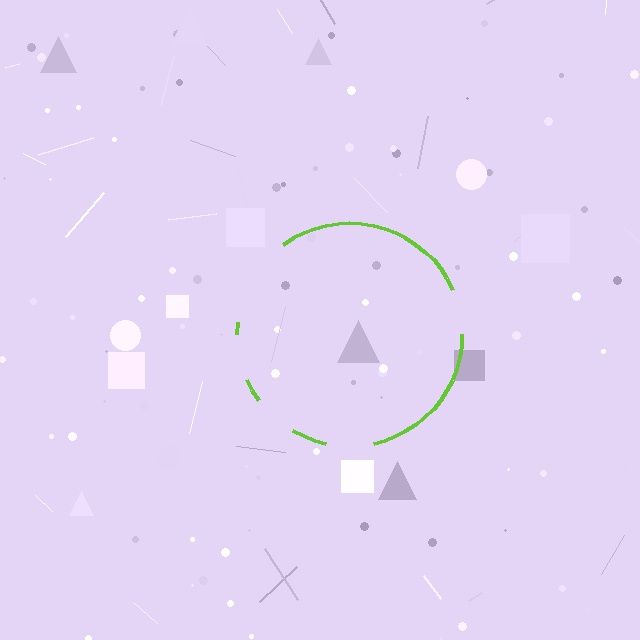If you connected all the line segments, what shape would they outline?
They would outline a circle.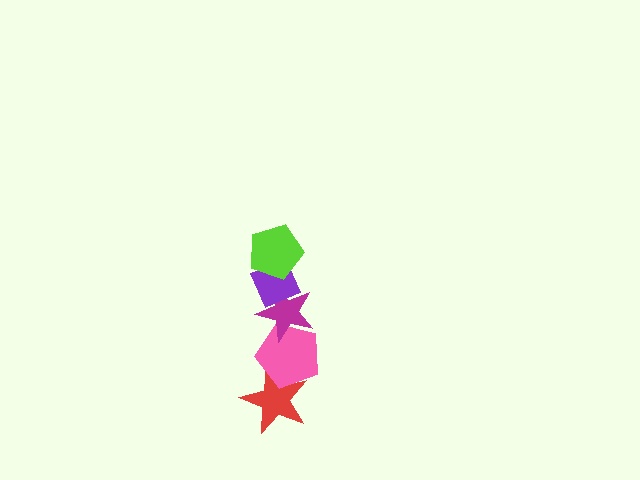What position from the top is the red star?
The red star is 5th from the top.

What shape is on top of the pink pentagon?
The magenta star is on top of the pink pentagon.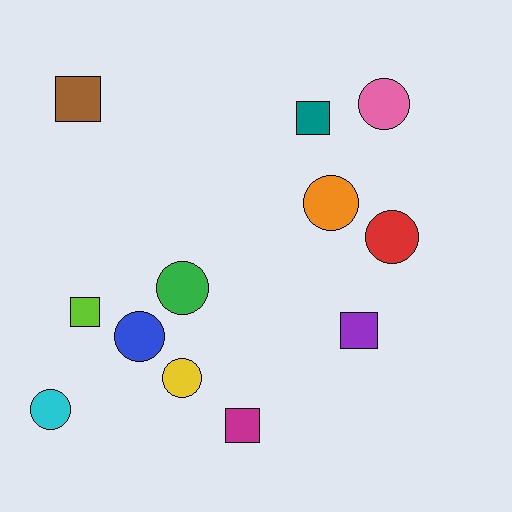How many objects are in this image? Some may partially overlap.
There are 12 objects.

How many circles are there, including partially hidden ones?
There are 7 circles.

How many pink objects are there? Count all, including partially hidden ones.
There is 1 pink object.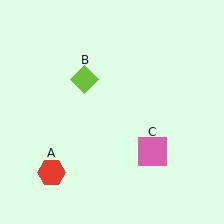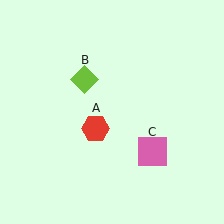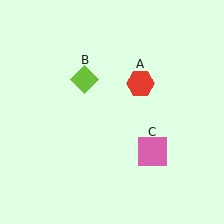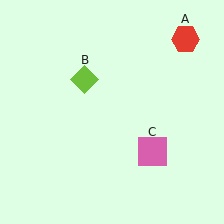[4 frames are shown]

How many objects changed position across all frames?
1 object changed position: red hexagon (object A).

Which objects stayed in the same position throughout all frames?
Lime diamond (object B) and pink square (object C) remained stationary.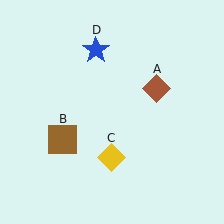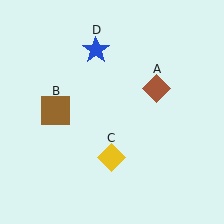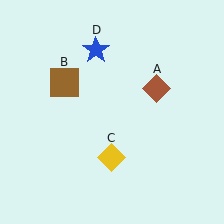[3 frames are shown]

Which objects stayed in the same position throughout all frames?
Brown diamond (object A) and yellow diamond (object C) and blue star (object D) remained stationary.